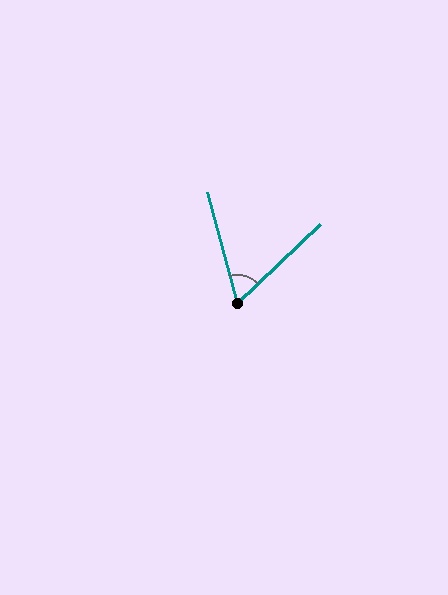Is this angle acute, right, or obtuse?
It is acute.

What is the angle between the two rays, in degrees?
Approximately 62 degrees.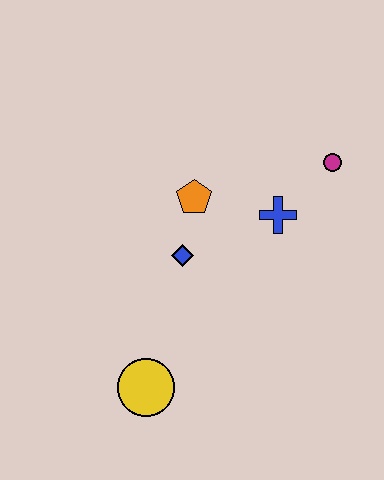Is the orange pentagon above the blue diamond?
Yes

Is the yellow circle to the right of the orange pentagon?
No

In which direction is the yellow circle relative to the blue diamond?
The yellow circle is below the blue diamond.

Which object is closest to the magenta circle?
The blue cross is closest to the magenta circle.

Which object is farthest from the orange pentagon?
The yellow circle is farthest from the orange pentagon.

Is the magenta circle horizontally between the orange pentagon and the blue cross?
No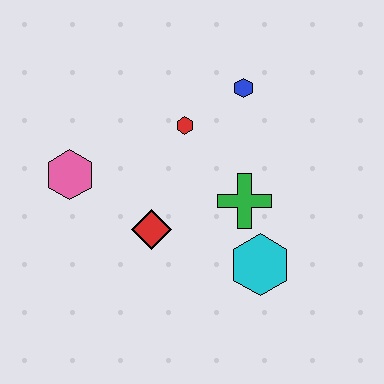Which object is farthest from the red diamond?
The blue hexagon is farthest from the red diamond.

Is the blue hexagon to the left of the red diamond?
No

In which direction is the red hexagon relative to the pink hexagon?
The red hexagon is to the right of the pink hexagon.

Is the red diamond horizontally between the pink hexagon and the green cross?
Yes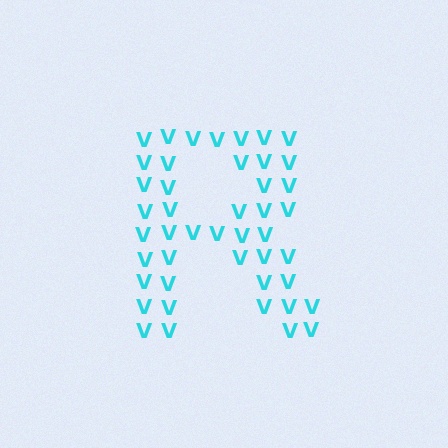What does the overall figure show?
The overall figure shows the letter R.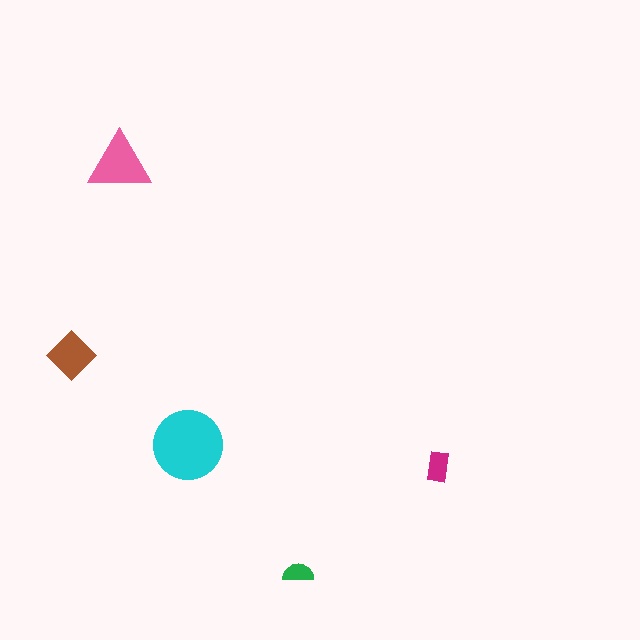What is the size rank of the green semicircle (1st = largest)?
5th.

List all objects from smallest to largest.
The green semicircle, the magenta rectangle, the brown diamond, the pink triangle, the cyan circle.